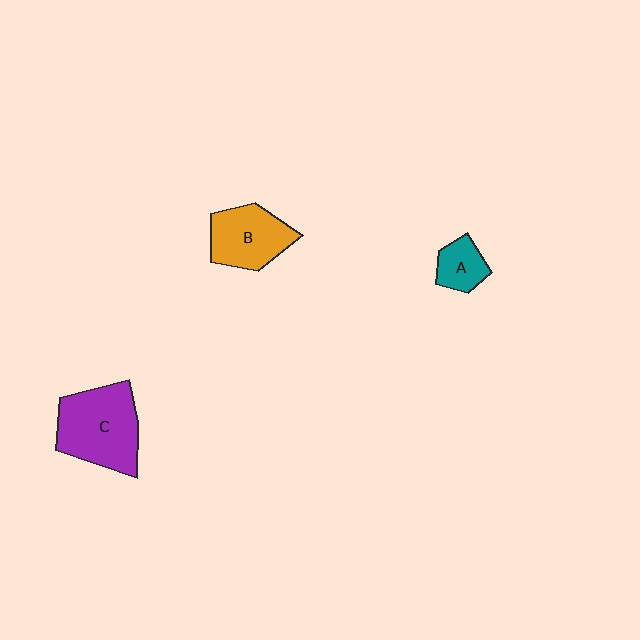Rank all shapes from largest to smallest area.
From largest to smallest: C (purple), B (orange), A (teal).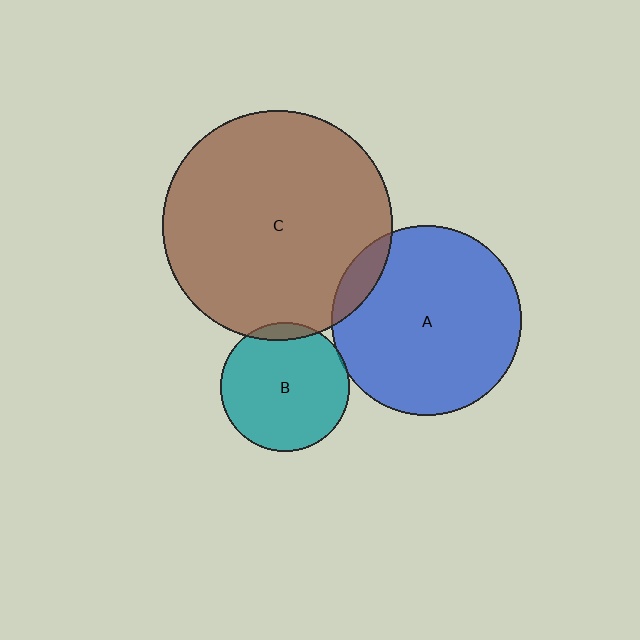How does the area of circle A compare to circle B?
Approximately 2.2 times.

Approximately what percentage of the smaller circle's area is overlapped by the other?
Approximately 10%.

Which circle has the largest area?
Circle C (brown).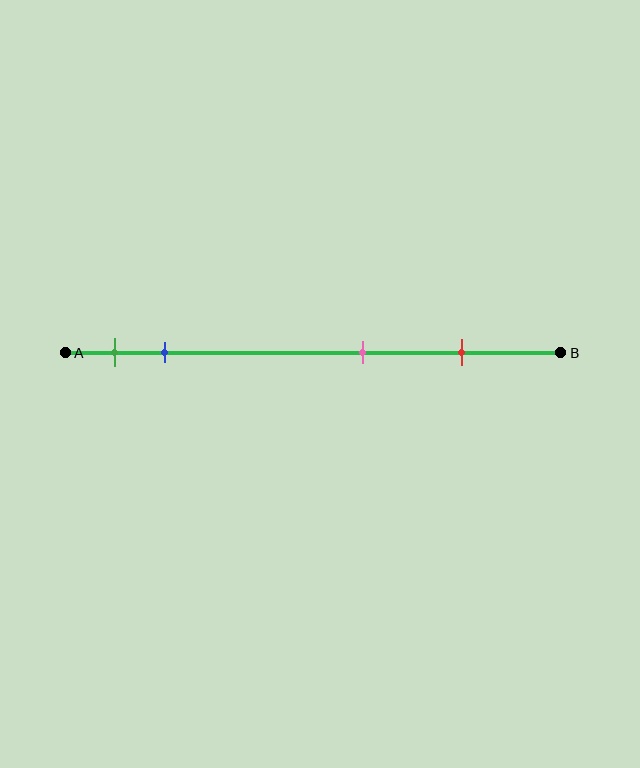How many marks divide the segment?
There are 4 marks dividing the segment.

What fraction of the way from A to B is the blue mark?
The blue mark is approximately 20% (0.2) of the way from A to B.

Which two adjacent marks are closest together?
The green and blue marks are the closest adjacent pair.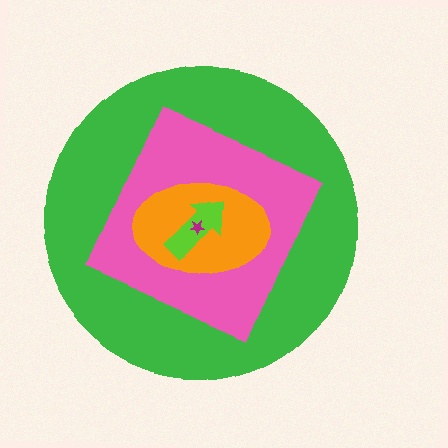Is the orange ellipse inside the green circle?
Yes.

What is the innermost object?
The magenta star.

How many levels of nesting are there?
5.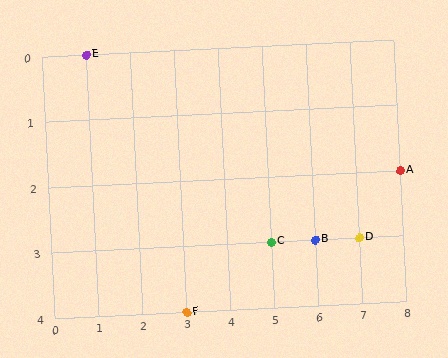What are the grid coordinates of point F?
Point F is at grid coordinates (3, 4).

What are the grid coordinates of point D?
Point D is at grid coordinates (7, 3).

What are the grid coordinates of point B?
Point B is at grid coordinates (6, 3).